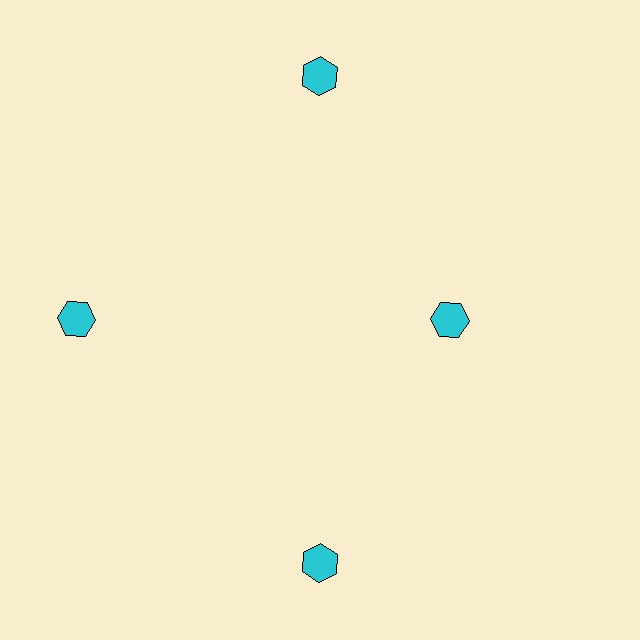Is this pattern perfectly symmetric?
No. The 4 cyan hexagons are arranged in a ring, but one element near the 3 o'clock position is pulled inward toward the center, breaking the 4-fold rotational symmetry.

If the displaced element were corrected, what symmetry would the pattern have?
It would have 4-fold rotational symmetry — the pattern would map onto itself every 90 degrees.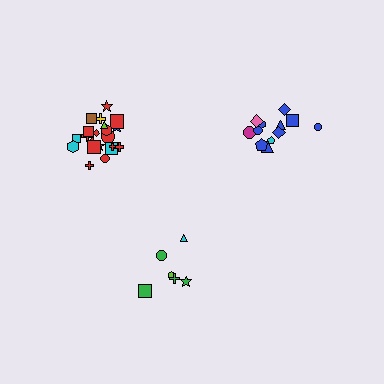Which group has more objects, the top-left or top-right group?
The top-left group.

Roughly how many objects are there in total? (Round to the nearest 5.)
Roughly 40 objects in total.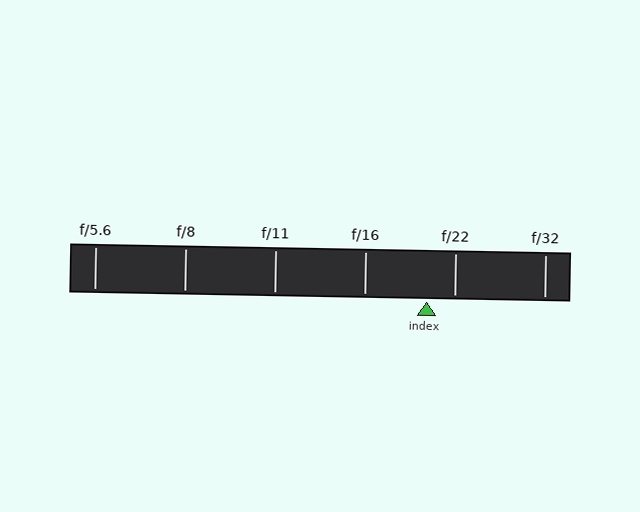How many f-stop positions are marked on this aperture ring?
There are 6 f-stop positions marked.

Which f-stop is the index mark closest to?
The index mark is closest to f/22.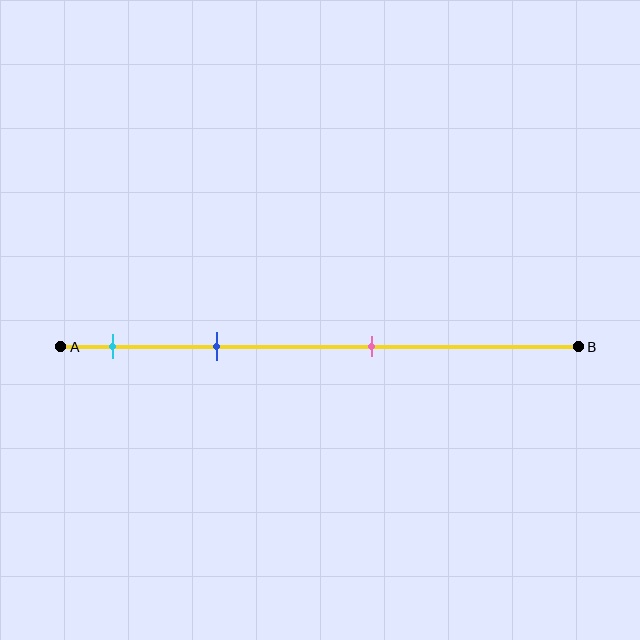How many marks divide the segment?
There are 3 marks dividing the segment.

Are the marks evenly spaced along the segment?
No, the marks are not evenly spaced.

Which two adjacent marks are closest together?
The cyan and blue marks are the closest adjacent pair.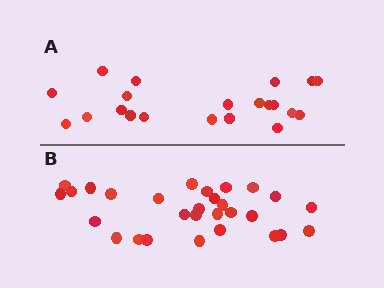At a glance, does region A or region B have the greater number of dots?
Region B (the bottom region) has more dots.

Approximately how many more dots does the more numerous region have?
Region B has roughly 8 or so more dots than region A.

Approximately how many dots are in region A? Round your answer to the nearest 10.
About 20 dots. (The exact count is 21, which rounds to 20.)